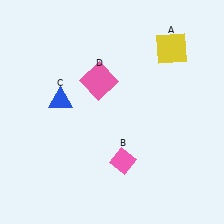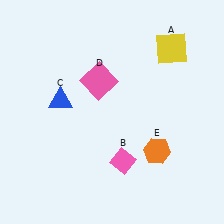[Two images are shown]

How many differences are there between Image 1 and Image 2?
There is 1 difference between the two images.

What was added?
An orange hexagon (E) was added in Image 2.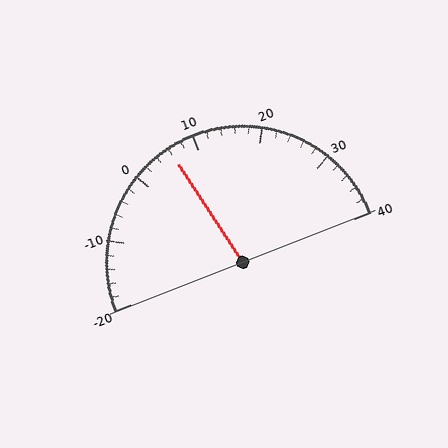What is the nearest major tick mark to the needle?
The nearest major tick mark is 10.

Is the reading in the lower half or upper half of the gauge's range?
The reading is in the lower half of the range (-20 to 40).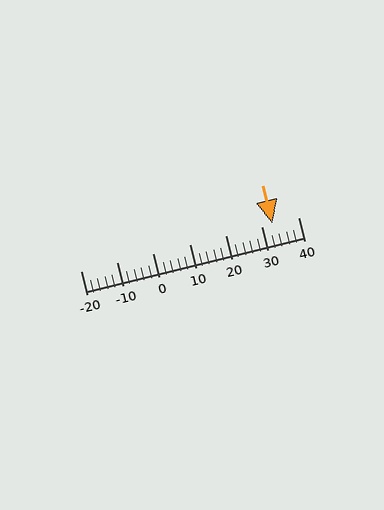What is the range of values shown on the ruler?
The ruler shows values from -20 to 40.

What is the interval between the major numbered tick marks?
The major tick marks are spaced 10 units apart.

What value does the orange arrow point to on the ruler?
The orange arrow points to approximately 33.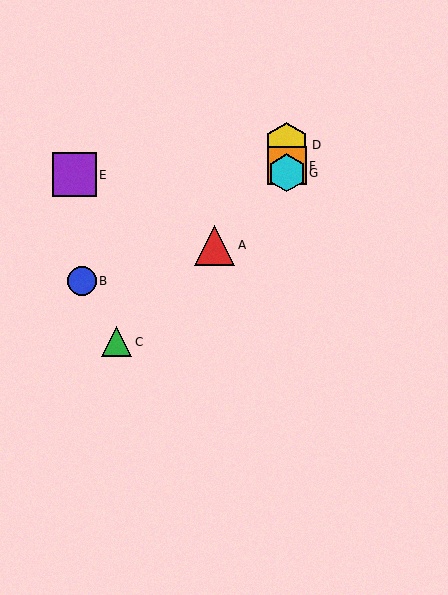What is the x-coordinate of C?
Object C is at x≈117.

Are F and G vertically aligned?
Yes, both are at x≈287.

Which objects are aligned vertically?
Objects D, F, G are aligned vertically.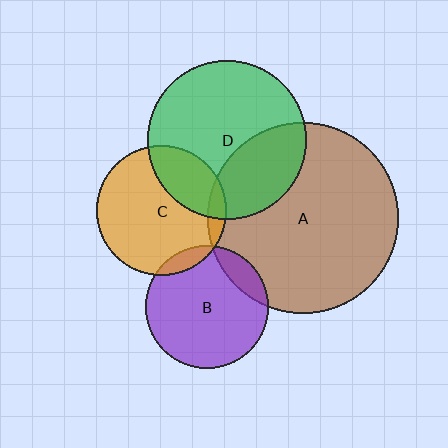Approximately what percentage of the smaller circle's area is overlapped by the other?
Approximately 10%.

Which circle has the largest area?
Circle A (brown).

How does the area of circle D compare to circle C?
Approximately 1.5 times.